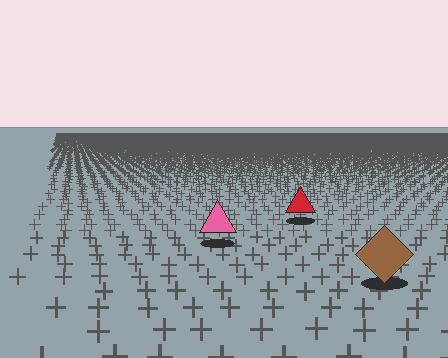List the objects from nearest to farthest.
From nearest to farthest: the brown diamond, the pink triangle, the red triangle.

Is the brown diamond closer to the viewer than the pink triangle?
Yes. The brown diamond is closer — you can tell from the texture gradient: the ground texture is coarser near it.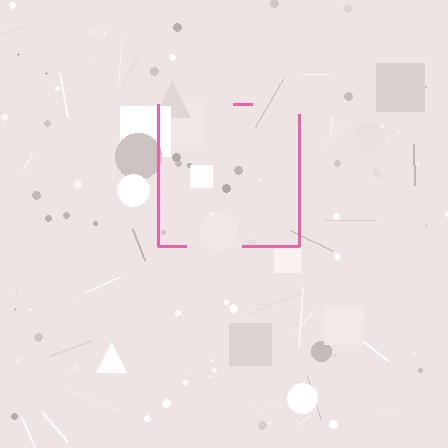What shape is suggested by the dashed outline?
The dashed outline suggests a square.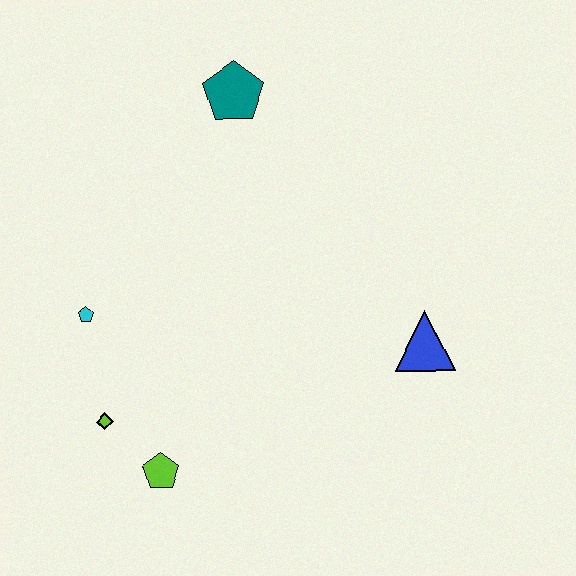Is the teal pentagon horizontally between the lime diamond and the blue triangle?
Yes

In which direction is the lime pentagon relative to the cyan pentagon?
The lime pentagon is below the cyan pentagon.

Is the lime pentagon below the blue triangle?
Yes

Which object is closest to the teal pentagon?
The cyan pentagon is closest to the teal pentagon.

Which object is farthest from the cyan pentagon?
The blue triangle is farthest from the cyan pentagon.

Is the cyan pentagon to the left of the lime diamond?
Yes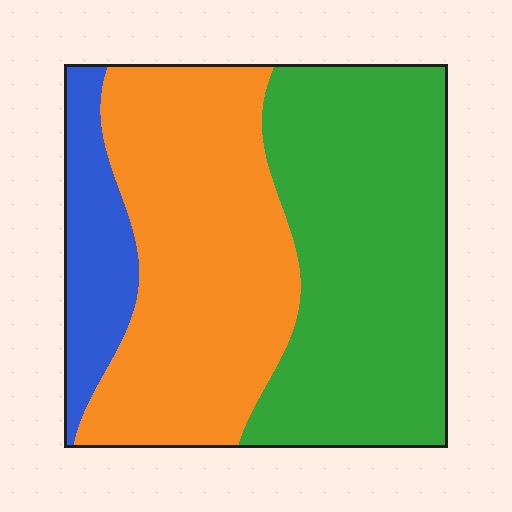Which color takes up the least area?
Blue, at roughly 15%.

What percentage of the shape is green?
Green covers 45% of the shape.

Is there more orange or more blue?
Orange.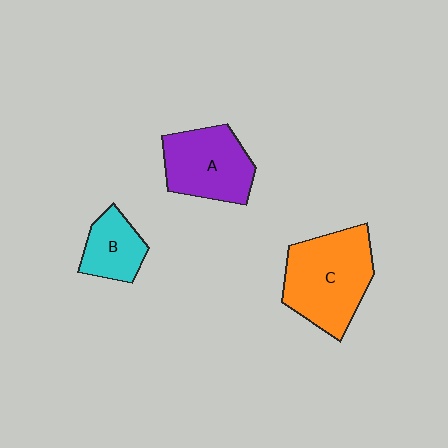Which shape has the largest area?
Shape C (orange).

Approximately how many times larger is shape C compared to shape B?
Approximately 2.1 times.